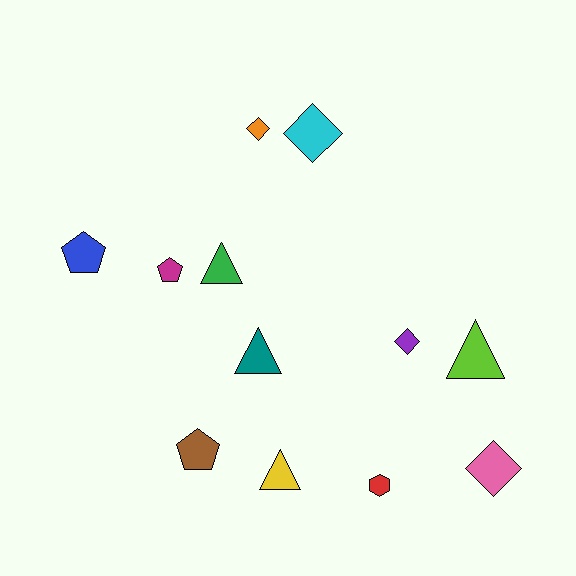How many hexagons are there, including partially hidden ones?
There is 1 hexagon.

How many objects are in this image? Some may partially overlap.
There are 12 objects.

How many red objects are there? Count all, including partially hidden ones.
There is 1 red object.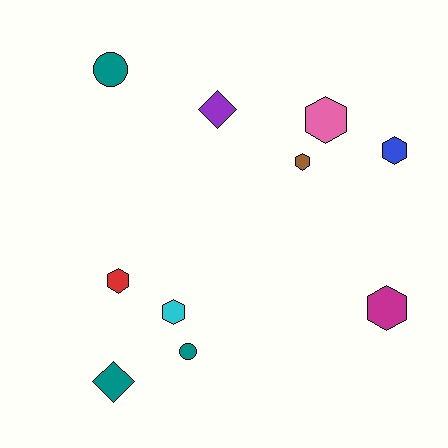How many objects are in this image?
There are 10 objects.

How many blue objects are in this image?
There is 1 blue object.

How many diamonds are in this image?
There are 2 diamonds.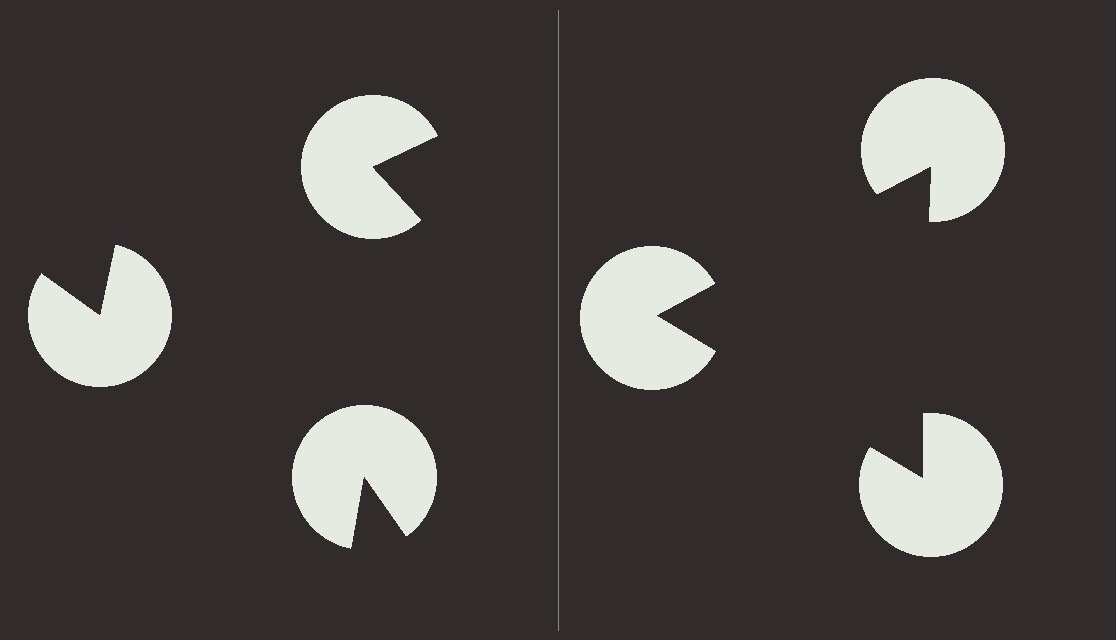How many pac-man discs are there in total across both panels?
6 — 3 on each side.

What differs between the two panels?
The pac-man discs are positioned identically on both sides; only the wedge orientations differ. On the right they align to a triangle; on the left they are misaligned.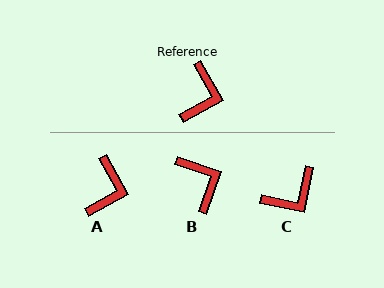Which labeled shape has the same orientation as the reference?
A.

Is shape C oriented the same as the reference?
No, it is off by about 41 degrees.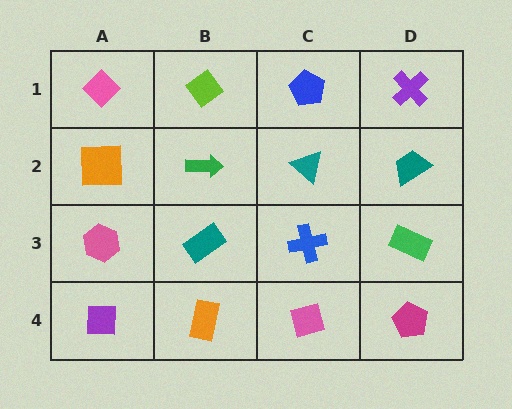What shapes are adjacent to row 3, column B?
A green arrow (row 2, column B), an orange rectangle (row 4, column B), a pink hexagon (row 3, column A), a blue cross (row 3, column C).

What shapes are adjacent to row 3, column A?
An orange square (row 2, column A), a purple square (row 4, column A), a teal rectangle (row 3, column B).